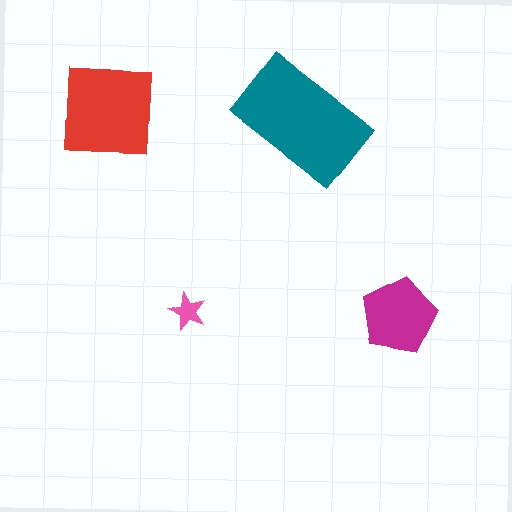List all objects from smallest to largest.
The pink star, the magenta pentagon, the red square, the teal rectangle.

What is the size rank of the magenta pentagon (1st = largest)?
3rd.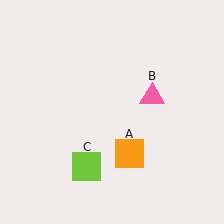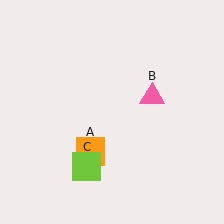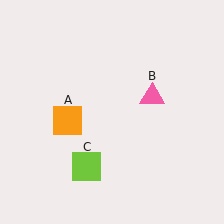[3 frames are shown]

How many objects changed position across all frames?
1 object changed position: orange square (object A).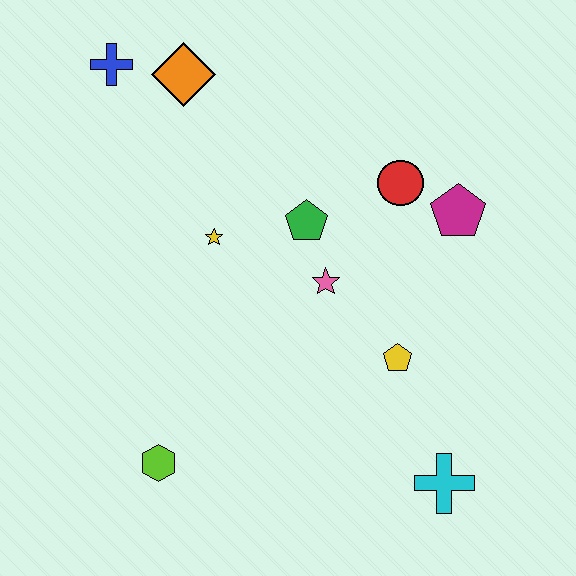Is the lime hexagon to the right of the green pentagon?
No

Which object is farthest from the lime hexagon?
The blue cross is farthest from the lime hexagon.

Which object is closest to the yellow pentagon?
The pink star is closest to the yellow pentagon.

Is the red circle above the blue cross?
No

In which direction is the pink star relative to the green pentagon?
The pink star is below the green pentagon.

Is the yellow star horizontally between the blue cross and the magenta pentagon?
Yes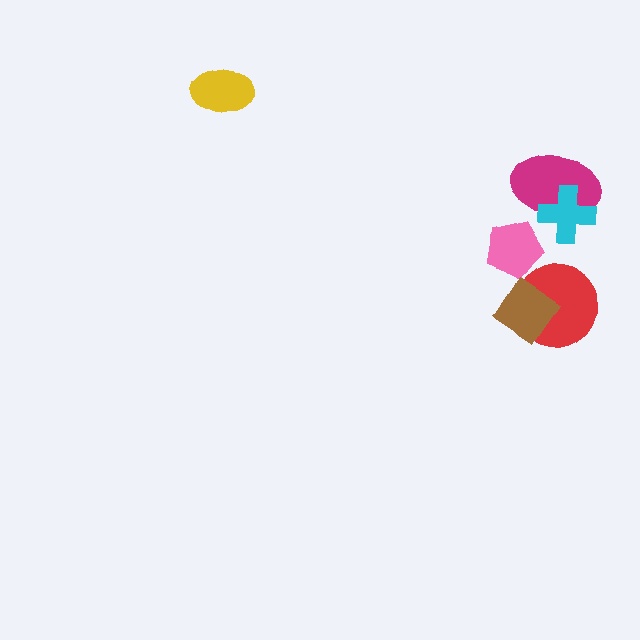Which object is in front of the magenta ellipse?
The cyan cross is in front of the magenta ellipse.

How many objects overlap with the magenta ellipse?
1 object overlaps with the magenta ellipse.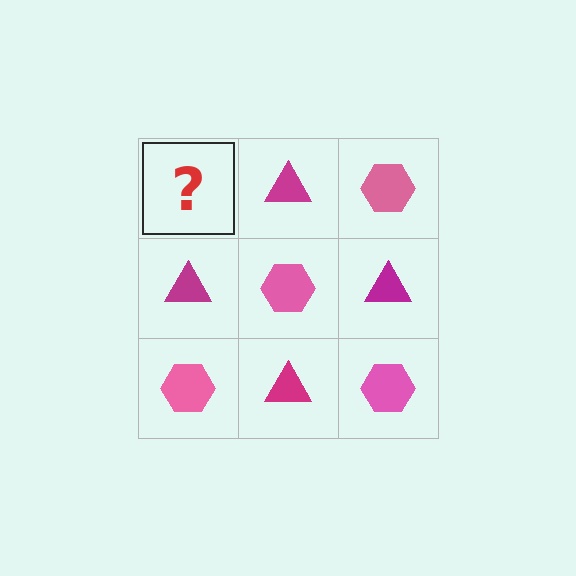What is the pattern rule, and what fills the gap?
The rule is that it alternates pink hexagon and magenta triangle in a checkerboard pattern. The gap should be filled with a pink hexagon.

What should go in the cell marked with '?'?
The missing cell should contain a pink hexagon.